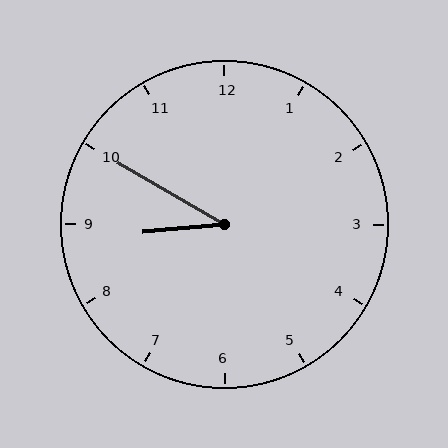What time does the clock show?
8:50.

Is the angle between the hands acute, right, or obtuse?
It is acute.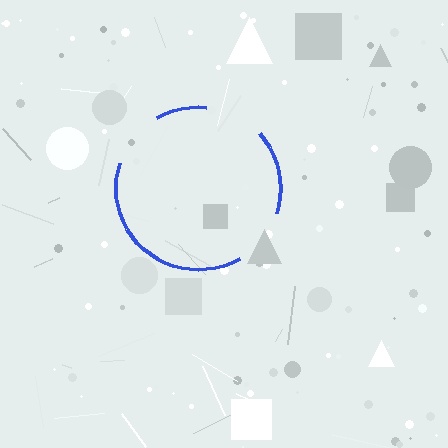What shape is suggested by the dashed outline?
The dashed outline suggests a circle.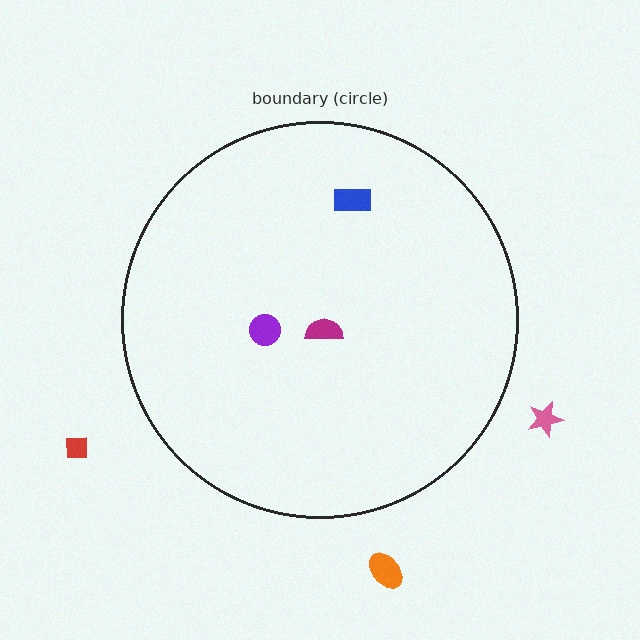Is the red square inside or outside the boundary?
Outside.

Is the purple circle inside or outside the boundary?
Inside.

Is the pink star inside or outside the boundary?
Outside.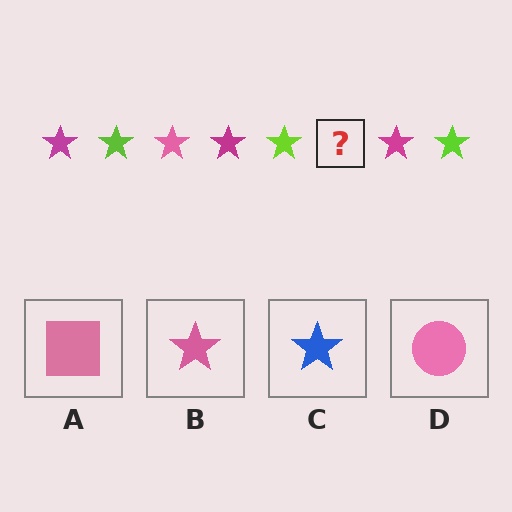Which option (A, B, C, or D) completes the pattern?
B.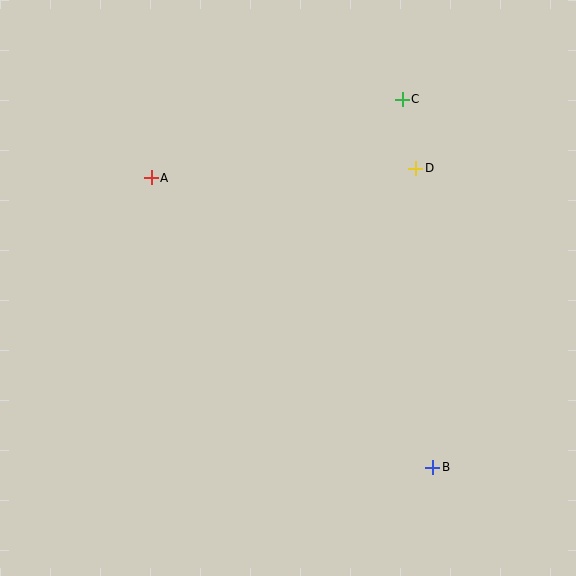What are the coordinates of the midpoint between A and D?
The midpoint between A and D is at (284, 173).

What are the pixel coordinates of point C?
Point C is at (402, 99).